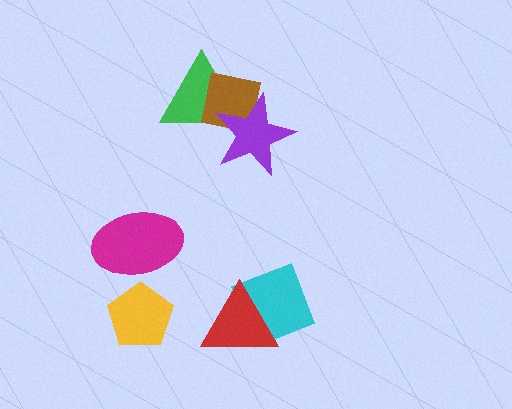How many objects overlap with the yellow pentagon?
1 object overlaps with the yellow pentagon.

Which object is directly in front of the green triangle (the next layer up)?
The brown square is directly in front of the green triangle.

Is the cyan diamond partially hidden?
Yes, it is partially covered by another shape.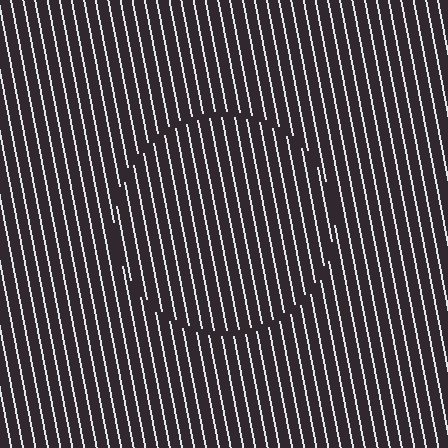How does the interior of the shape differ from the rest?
The interior of the shape contains the same grating, shifted by half a period — the contour is defined by the phase discontinuity where line-ends from the inner and outer gratings abut.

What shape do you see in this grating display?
An illusory circle. The interior of the shape contains the same grating, shifted by half a period — the contour is defined by the phase discontinuity where line-ends from the inner and outer gratings abut.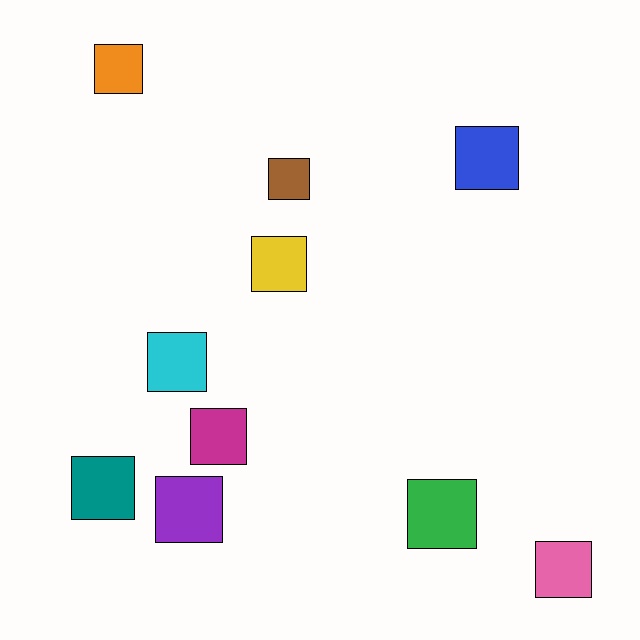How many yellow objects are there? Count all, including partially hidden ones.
There is 1 yellow object.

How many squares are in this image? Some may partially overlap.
There are 10 squares.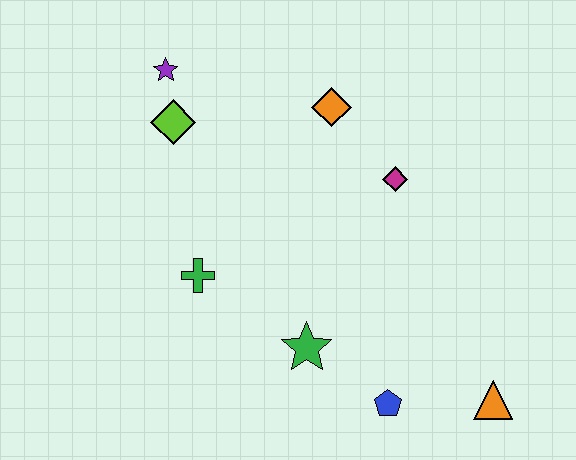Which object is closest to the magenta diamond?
The orange diamond is closest to the magenta diamond.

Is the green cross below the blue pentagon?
No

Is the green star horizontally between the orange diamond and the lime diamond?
Yes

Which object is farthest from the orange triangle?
The purple star is farthest from the orange triangle.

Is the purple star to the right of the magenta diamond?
No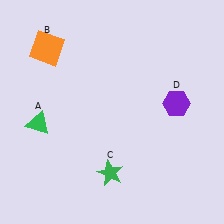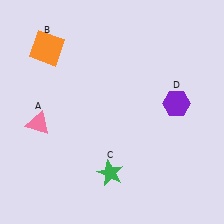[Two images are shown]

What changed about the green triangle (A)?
In Image 1, A is green. In Image 2, it changed to pink.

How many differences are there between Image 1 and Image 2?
There is 1 difference between the two images.